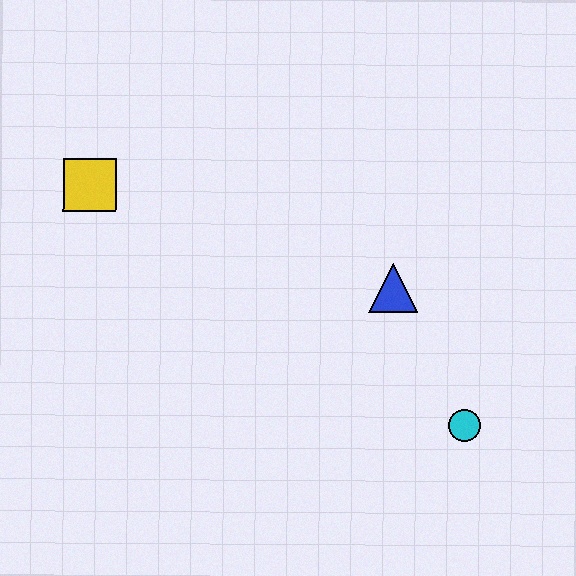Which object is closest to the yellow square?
The blue triangle is closest to the yellow square.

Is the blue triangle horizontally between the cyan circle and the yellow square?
Yes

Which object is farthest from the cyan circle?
The yellow square is farthest from the cyan circle.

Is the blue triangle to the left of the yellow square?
No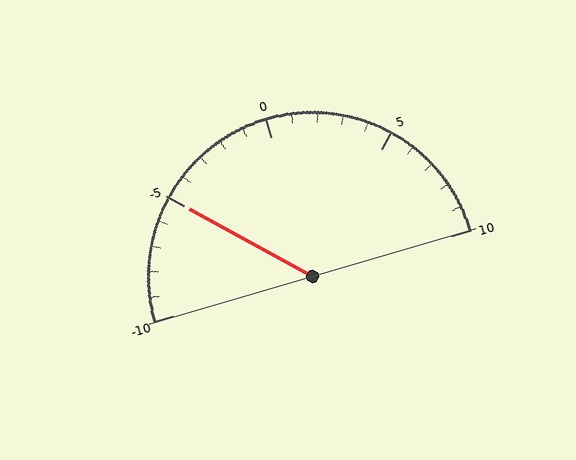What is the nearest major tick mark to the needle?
The nearest major tick mark is -5.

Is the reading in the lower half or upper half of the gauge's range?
The reading is in the lower half of the range (-10 to 10).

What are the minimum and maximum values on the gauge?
The gauge ranges from -10 to 10.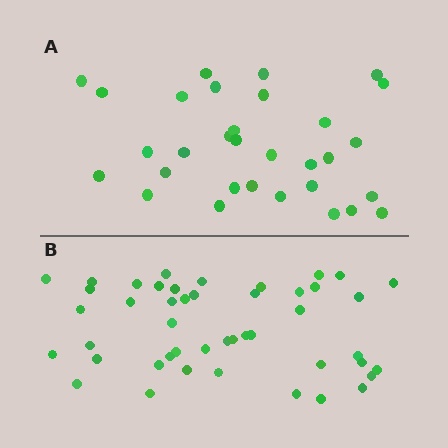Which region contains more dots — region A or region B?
Region B (the bottom region) has more dots.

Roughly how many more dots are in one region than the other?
Region B has approximately 15 more dots than region A.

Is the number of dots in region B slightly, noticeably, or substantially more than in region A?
Region B has substantially more. The ratio is roughly 1.5 to 1.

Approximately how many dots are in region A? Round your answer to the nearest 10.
About 30 dots. (The exact count is 31, which rounds to 30.)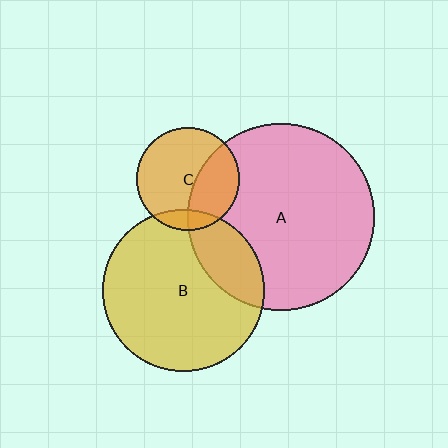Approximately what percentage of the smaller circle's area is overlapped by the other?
Approximately 35%.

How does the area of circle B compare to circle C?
Approximately 2.5 times.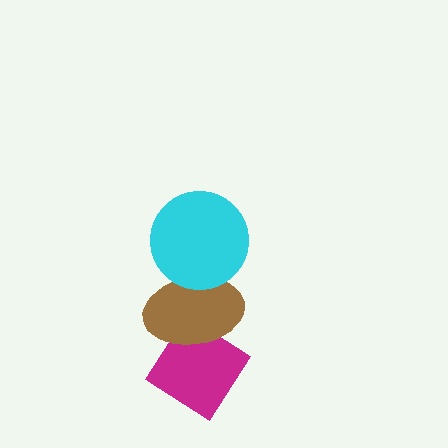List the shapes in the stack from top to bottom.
From top to bottom: the cyan circle, the brown ellipse, the magenta diamond.